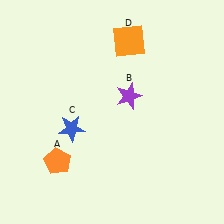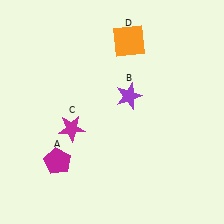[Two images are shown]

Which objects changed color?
A changed from orange to magenta. C changed from blue to magenta.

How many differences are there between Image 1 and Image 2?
There are 2 differences between the two images.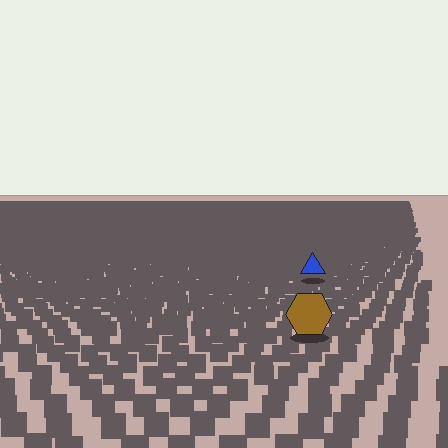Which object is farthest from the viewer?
The blue triangle is farthest from the viewer. It appears smaller and the ground texture around it is denser.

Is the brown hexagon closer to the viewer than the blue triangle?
Yes. The brown hexagon is closer — you can tell from the texture gradient: the ground texture is coarser near it.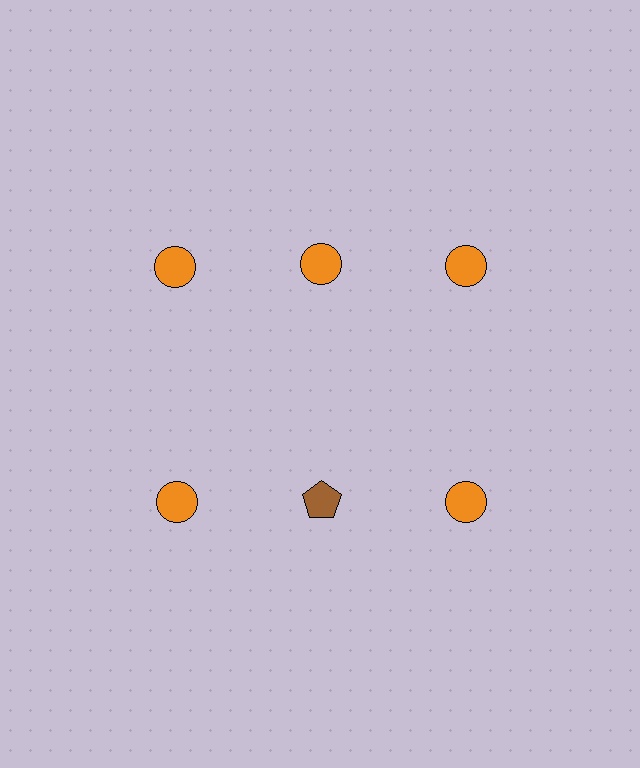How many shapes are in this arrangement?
There are 6 shapes arranged in a grid pattern.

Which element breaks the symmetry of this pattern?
The brown pentagon in the second row, second from left column breaks the symmetry. All other shapes are orange circles.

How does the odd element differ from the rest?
It differs in both color (brown instead of orange) and shape (pentagon instead of circle).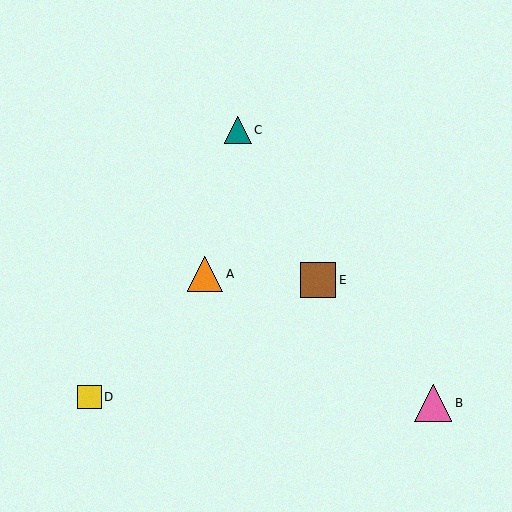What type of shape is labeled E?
Shape E is a brown square.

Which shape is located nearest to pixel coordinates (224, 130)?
The teal triangle (labeled C) at (238, 130) is nearest to that location.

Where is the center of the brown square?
The center of the brown square is at (318, 280).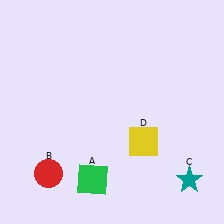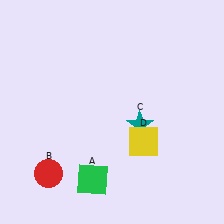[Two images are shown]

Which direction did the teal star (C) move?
The teal star (C) moved up.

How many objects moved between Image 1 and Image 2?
1 object moved between the two images.